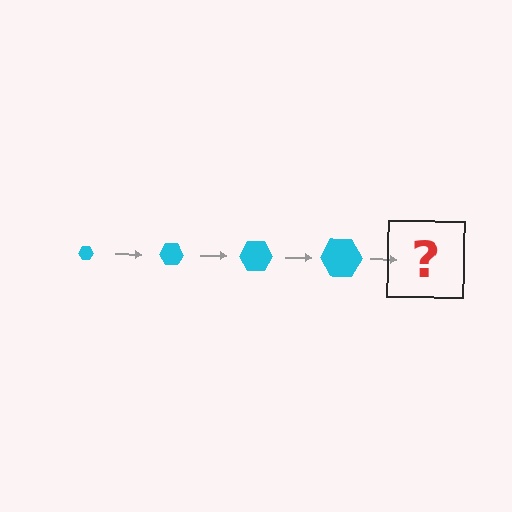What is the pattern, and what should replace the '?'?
The pattern is that the hexagon gets progressively larger each step. The '?' should be a cyan hexagon, larger than the previous one.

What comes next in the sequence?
The next element should be a cyan hexagon, larger than the previous one.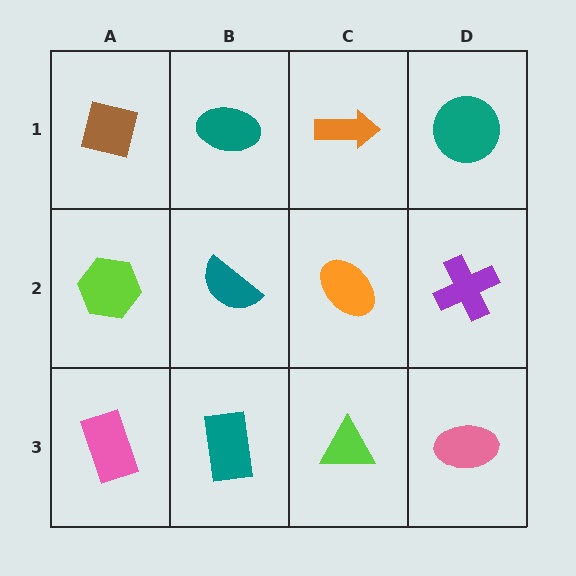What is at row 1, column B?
A teal ellipse.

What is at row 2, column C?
An orange ellipse.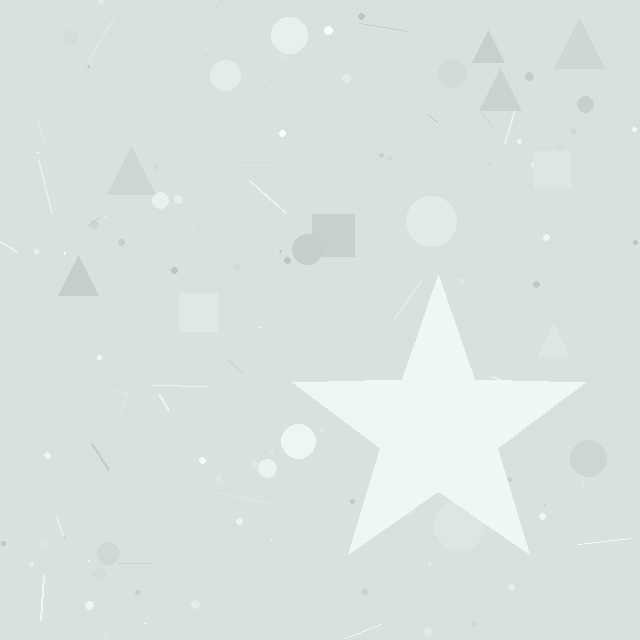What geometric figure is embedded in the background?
A star is embedded in the background.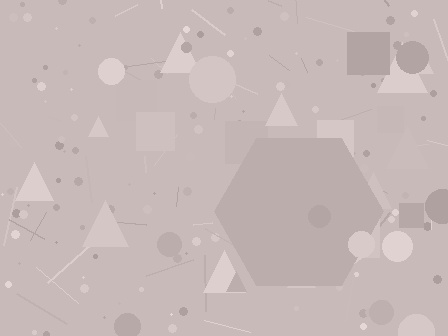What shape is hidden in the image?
A hexagon is hidden in the image.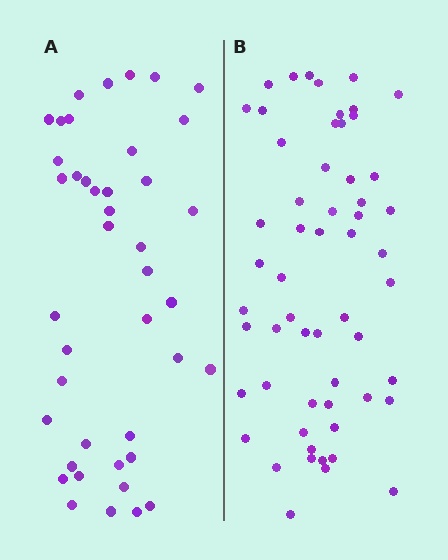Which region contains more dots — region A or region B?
Region B (the right region) has more dots.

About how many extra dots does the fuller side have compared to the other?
Region B has approximately 15 more dots than region A.